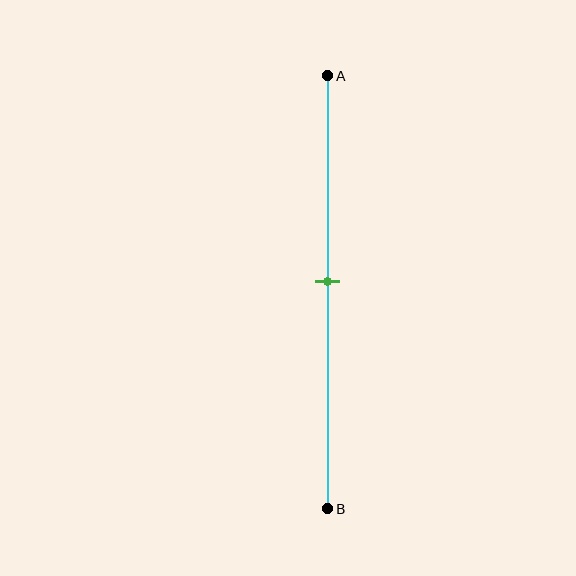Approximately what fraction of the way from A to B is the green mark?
The green mark is approximately 50% of the way from A to B.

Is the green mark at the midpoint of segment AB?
Yes, the mark is approximately at the midpoint.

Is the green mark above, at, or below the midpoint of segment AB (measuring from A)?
The green mark is approximately at the midpoint of segment AB.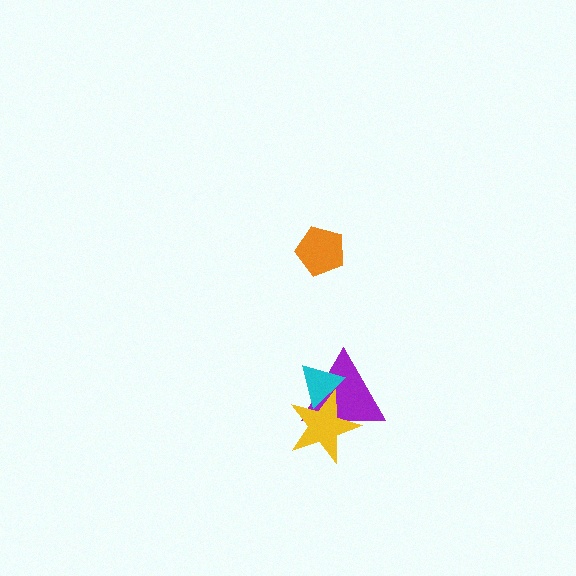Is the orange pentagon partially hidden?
No, no other shape covers it.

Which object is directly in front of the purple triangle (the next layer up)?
The cyan triangle is directly in front of the purple triangle.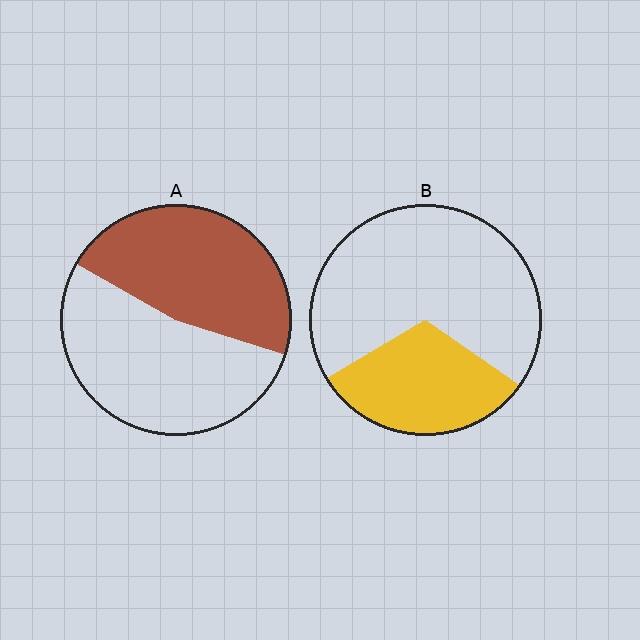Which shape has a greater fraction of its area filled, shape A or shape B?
Shape A.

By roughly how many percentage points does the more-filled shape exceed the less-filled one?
By roughly 15 percentage points (A over B).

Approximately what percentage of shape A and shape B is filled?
A is approximately 45% and B is approximately 30%.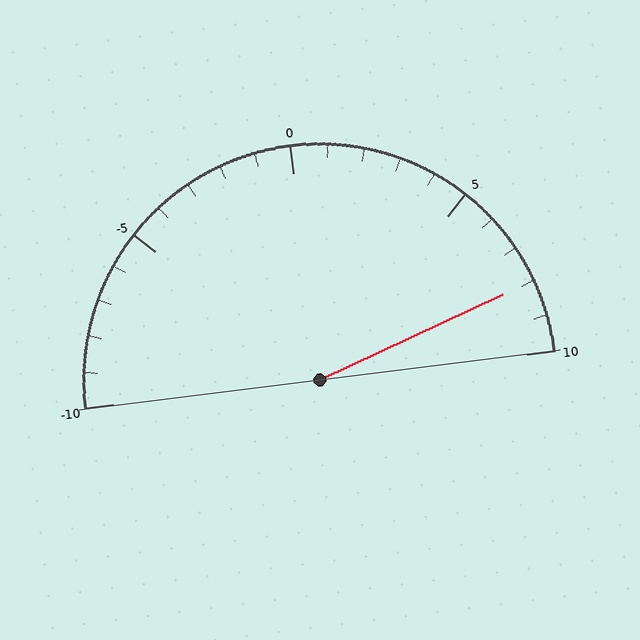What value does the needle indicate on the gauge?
The needle indicates approximately 8.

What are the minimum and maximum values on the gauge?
The gauge ranges from -10 to 10.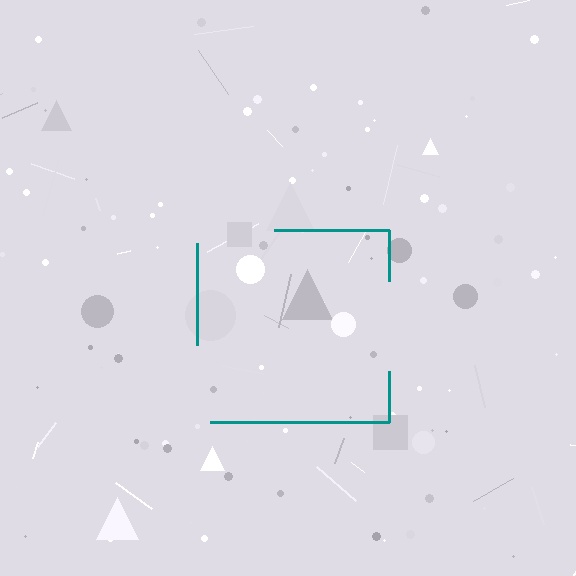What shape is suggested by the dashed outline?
The dashed outline suggests a square.